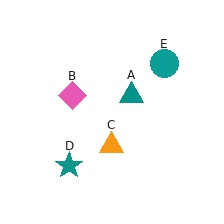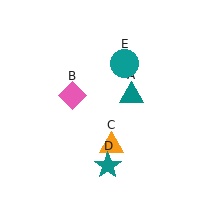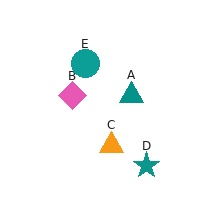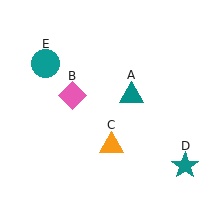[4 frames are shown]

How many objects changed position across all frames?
2 objects changed position: teal star (object D), teal circle (object E).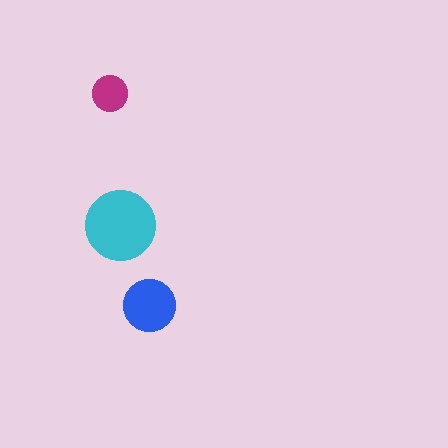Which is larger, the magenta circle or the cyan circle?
The cyan one.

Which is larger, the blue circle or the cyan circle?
The cyan one.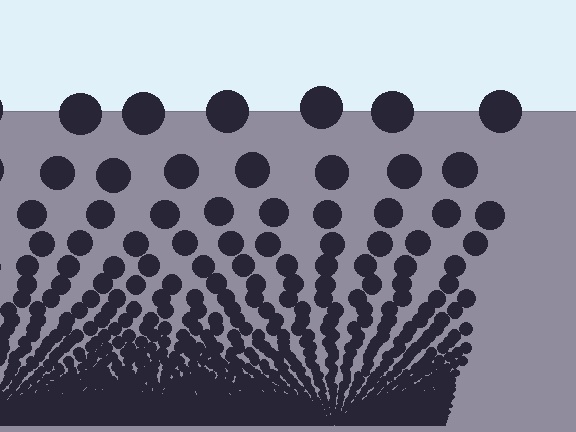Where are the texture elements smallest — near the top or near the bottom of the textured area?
Near the bottom.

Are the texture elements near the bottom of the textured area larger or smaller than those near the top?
Smaller. The gradient is inverted — elements near the bottom are smaller and denser.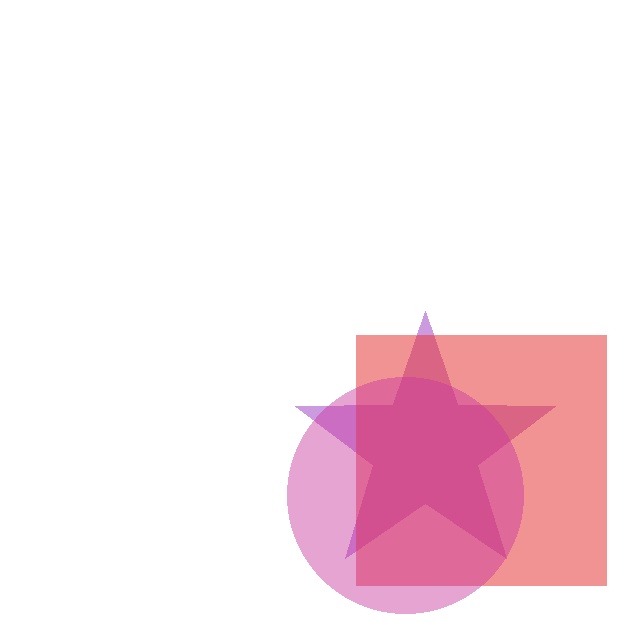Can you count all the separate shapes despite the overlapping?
Yes, there are 3 separate shapes.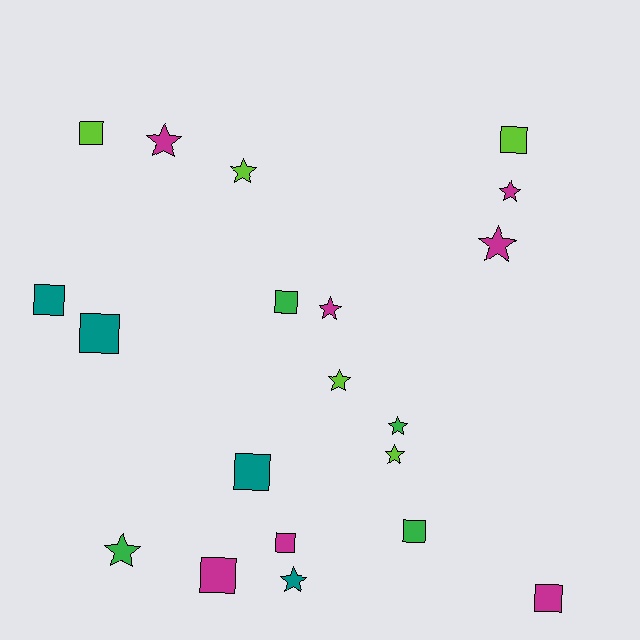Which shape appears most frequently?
Square, with 10 objects.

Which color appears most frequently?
Magenta, with 7 objects.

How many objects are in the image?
There are 20 objects.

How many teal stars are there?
There is 1 teal star.